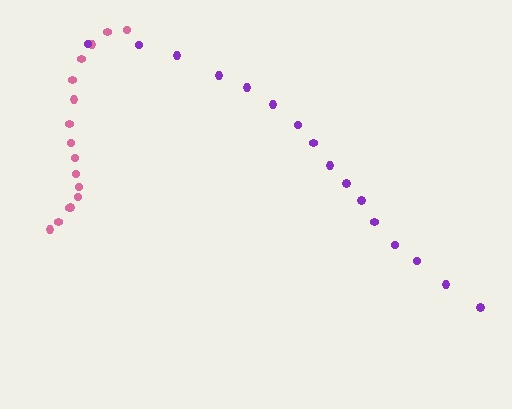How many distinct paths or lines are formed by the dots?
There are 2 distinct paths.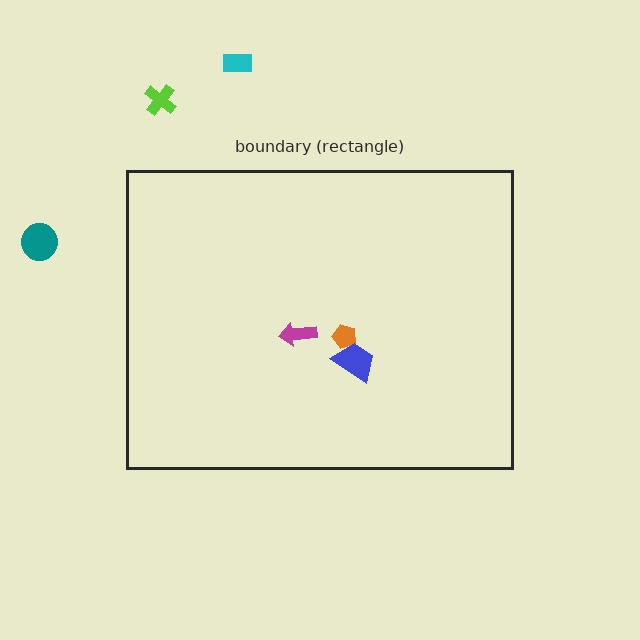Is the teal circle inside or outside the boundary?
Outside.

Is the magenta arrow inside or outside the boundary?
Inside.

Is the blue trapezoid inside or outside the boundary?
Inside.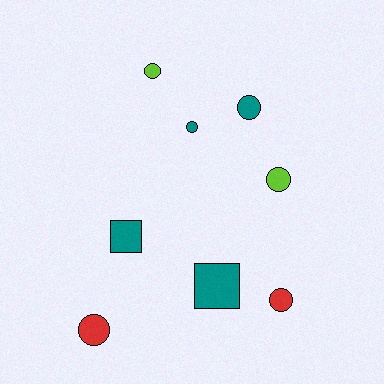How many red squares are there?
There are no red squares.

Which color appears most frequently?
Teal, with 4 objects.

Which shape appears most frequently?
Circle, with 6 objects.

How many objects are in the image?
There are 8 objects.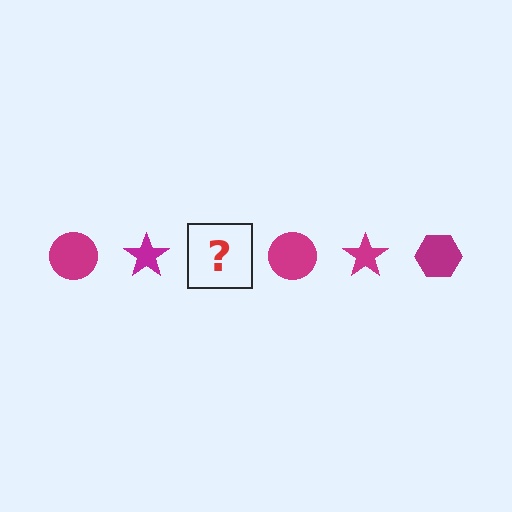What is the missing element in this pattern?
The missing element is a magenta hexagon.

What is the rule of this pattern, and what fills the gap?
The rule is that the pattern cycles through circle, star, hexagon shapes in magenta. The gap should be filled with a magenta hexagon.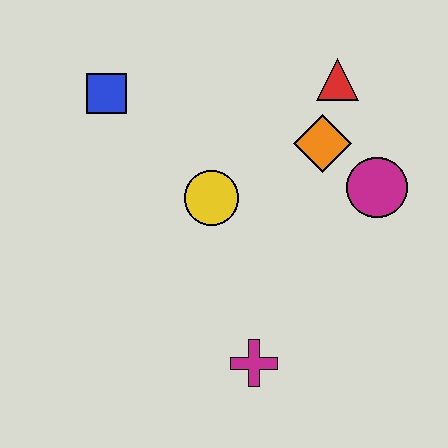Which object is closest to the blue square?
The yellow circle is closest to the blue square.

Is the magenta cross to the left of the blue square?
No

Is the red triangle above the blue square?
Yes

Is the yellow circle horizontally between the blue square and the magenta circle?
Yes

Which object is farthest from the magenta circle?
The blue square is farthest from the magenta circle.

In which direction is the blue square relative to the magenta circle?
The blue square is to the left of the magenta circle.